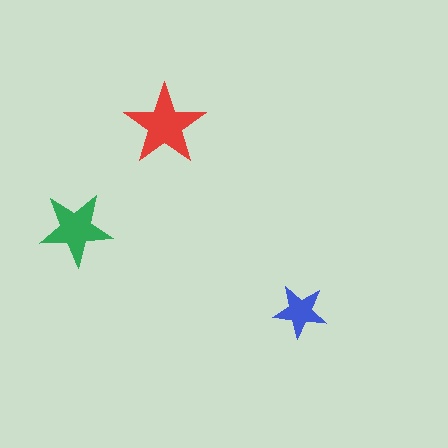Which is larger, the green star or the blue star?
The green one.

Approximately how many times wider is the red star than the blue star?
About 1.5 times wider.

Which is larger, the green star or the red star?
The red one.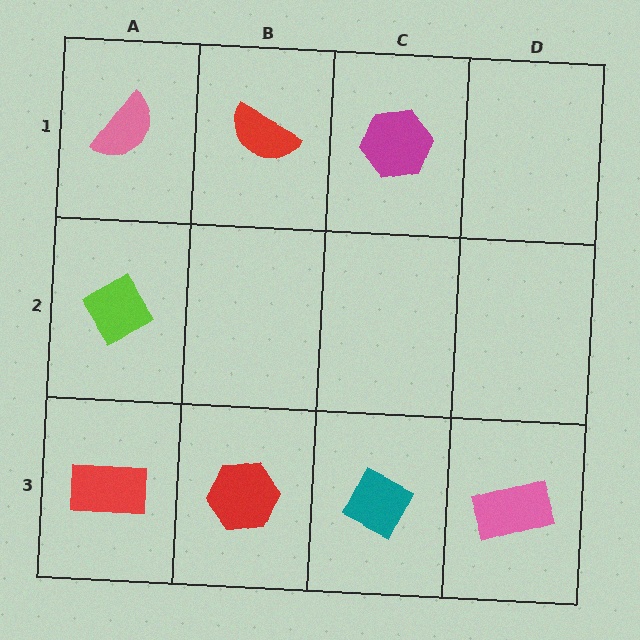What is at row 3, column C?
A teal diamond.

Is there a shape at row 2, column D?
No, that cell is empty.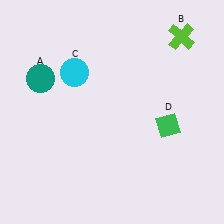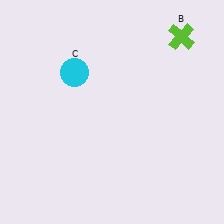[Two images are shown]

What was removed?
The teal circle (A), the green diamond (D) were removed in Image 2.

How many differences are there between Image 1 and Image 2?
There are 2 differences between the two images.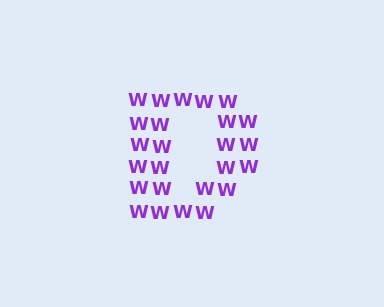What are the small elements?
The small elements are letter W's.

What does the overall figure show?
The overall figure shows the letter D.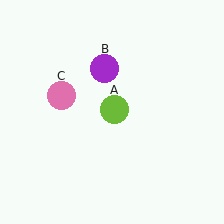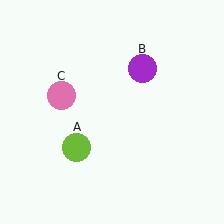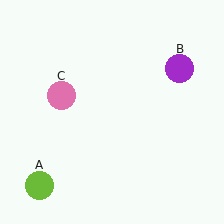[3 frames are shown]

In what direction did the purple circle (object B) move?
The purple circle (object B) moved right.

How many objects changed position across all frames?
2 objects changed position: lime circle (object A), purple circle (object B).